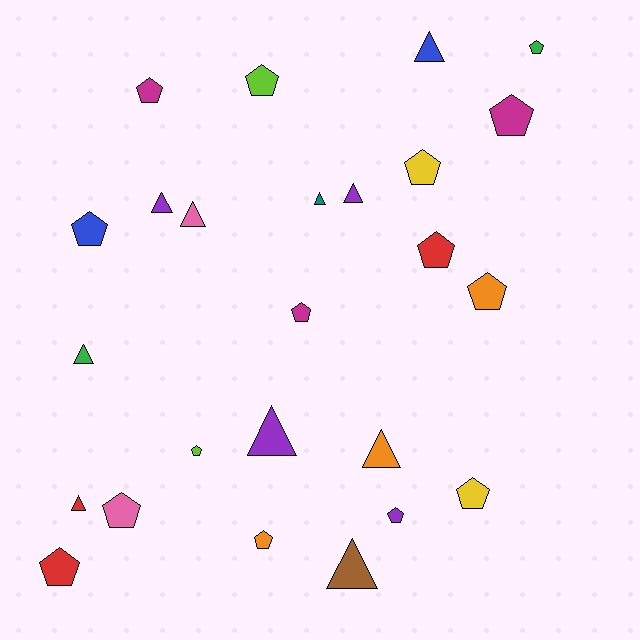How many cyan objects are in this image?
There are no cyan objects.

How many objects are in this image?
There are 25 objects.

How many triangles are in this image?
There are 10 triangles.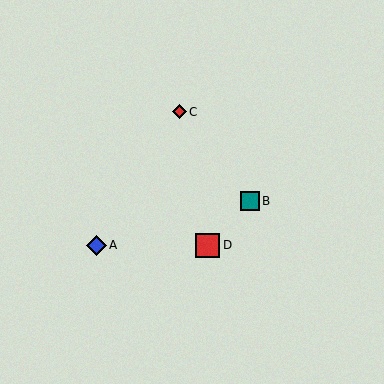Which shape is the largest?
The red square (labeled D) is the largest.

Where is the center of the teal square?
The center of the teal square is at (250, 201).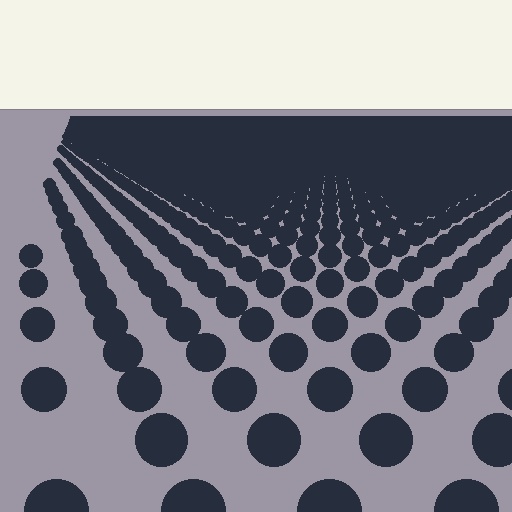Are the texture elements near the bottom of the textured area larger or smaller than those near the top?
Larger. Near the bottom, elements are closer to the viewer and appear at a bigger on-screen size.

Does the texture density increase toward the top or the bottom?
Density increases toward the top.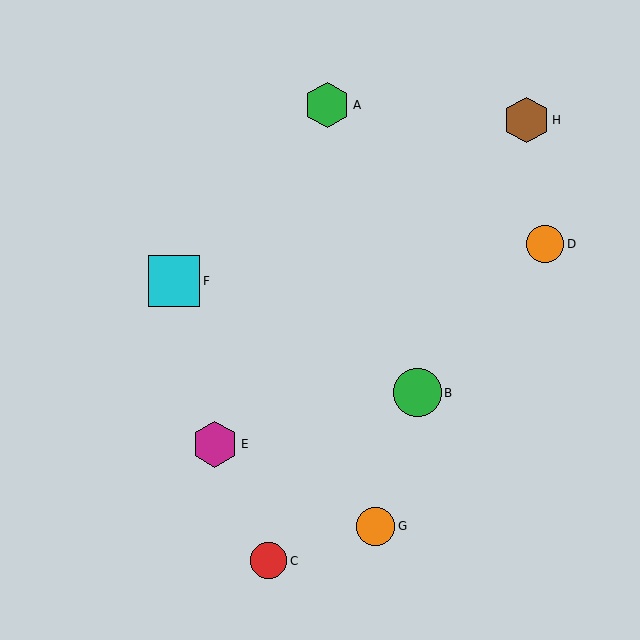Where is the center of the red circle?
The center of the red circle is at (269, 561).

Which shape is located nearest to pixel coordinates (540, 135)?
The brown hexagon (labeled H) at (526, 120) is nearest to that location.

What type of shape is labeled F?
Shape F is a cyan square.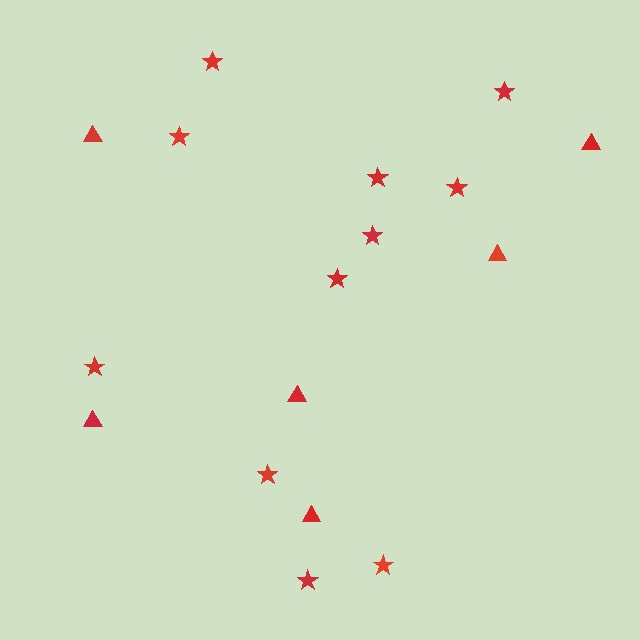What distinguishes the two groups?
There are 2 groups: one group of triangles (6) and one group of stars (11).